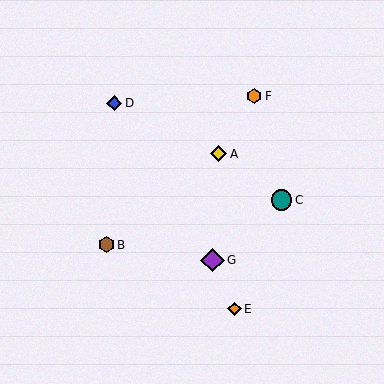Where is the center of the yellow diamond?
The center of the yellow diamond is at (219, 154).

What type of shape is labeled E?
Shape E is an orange diamond.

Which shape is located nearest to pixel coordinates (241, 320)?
The orange diamond (labeled E) at (234, 309) is nearest to that location.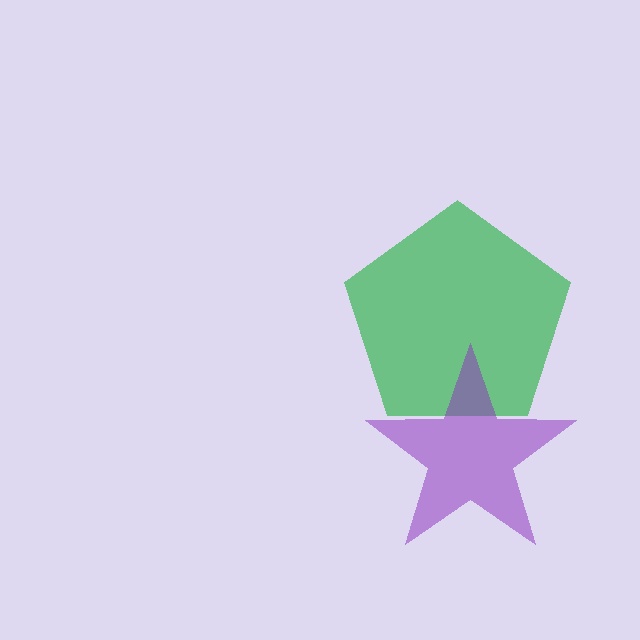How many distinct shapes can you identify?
There are 2 distinct shapes: a green pentagon, a purple star.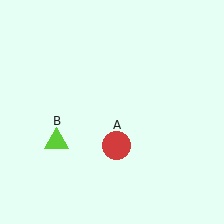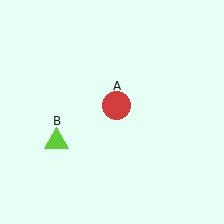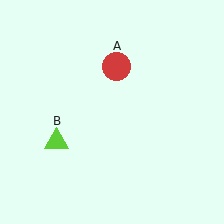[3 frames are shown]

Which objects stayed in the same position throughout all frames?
Lime triangle (object B) remained stationary.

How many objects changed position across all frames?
1 object changed position: red circle (object A).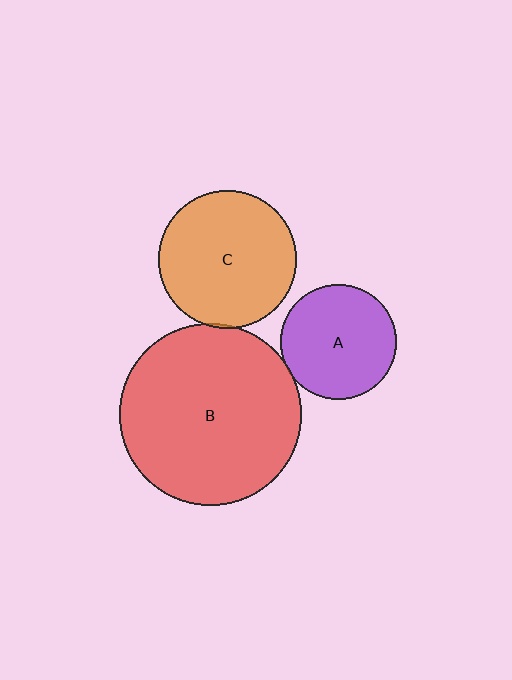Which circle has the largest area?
Circle B (red).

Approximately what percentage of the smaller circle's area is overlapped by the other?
Approximately 5%.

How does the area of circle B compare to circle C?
Approximately 1.8 times.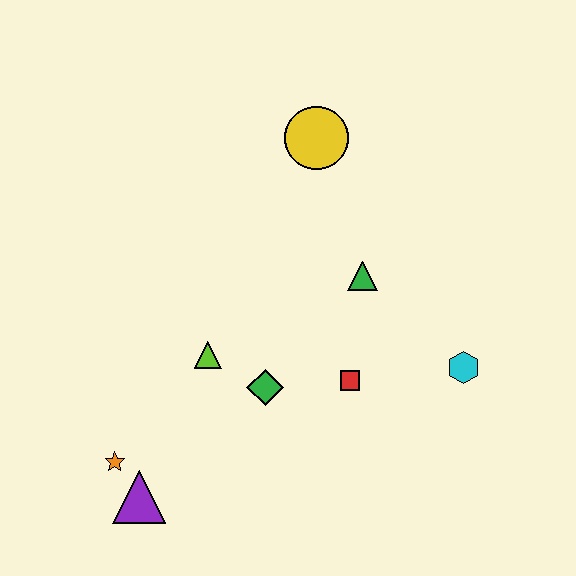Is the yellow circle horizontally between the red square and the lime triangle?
Yes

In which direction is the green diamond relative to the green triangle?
The green diamond is below the green triangle.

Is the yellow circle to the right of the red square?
No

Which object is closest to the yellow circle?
The green triangle is closest to the yellow circle.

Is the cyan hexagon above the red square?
Yes